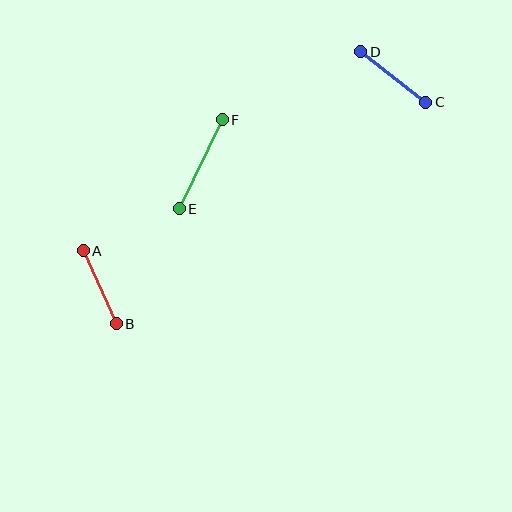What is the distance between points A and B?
The distance is approximately 80 pixels.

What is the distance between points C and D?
The distance is approximately 82 pixels.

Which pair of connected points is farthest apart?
Points E and F are farthest apart.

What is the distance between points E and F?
The distance is approximately 98 pixels.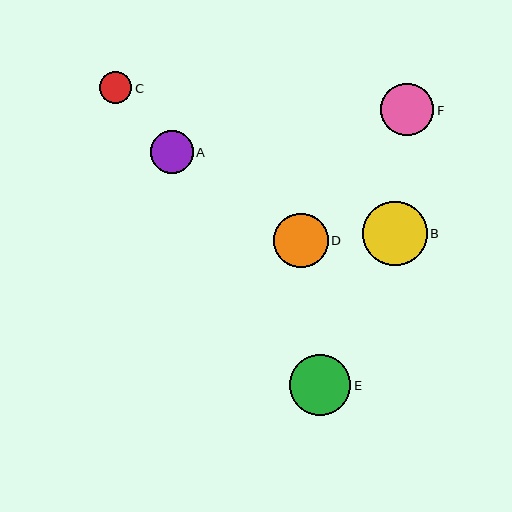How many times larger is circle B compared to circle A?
Circle B is approximately 1.5 times the size of circle A.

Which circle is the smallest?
Circle C is the smallest with a size of approximately 32 pixels.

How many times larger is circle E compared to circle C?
Circle E is approximately 1.9 times the size of circle C.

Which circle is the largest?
Circle B is the largest with a size of approximately 64 pixels.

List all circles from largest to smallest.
From largest to smallest: B, E, D, F, A, C.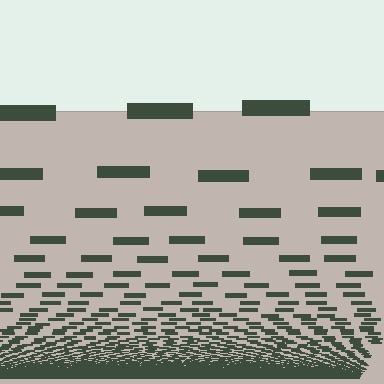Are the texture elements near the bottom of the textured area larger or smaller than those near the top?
Smaller. The gradient is inverted — elements near the bottom are smaller and denser.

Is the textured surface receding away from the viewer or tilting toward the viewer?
The surface appears to tilt toward the viewer. Texture elements get larger and sparser toward the top.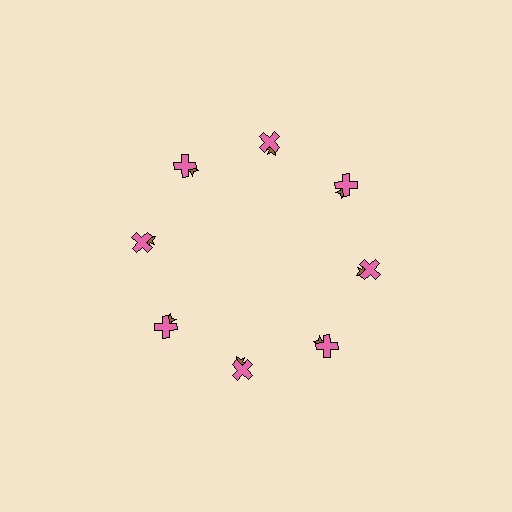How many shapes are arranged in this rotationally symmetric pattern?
There are 16 shapes, arranged in 8 groups of 2.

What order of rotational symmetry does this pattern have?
This pattern has 8-fold rotational symmetry.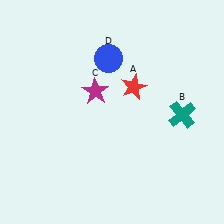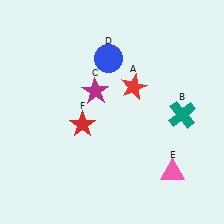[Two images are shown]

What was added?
A pink triangle (E), a red star (F) were added in Image 2.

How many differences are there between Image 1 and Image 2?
There are 2 differences between the two images.